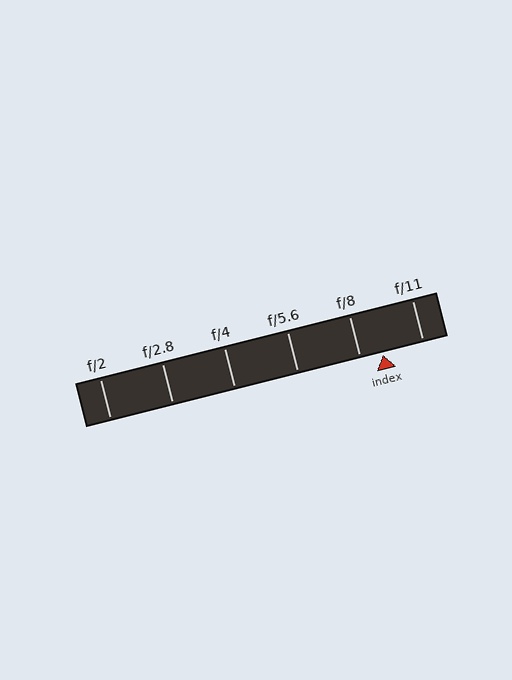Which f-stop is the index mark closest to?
The index mark is closest to f/8.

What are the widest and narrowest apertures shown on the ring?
The widest aperture shown is f/2 and the narrowest is f/11.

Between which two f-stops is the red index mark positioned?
The index mark is between f/8 and f/11.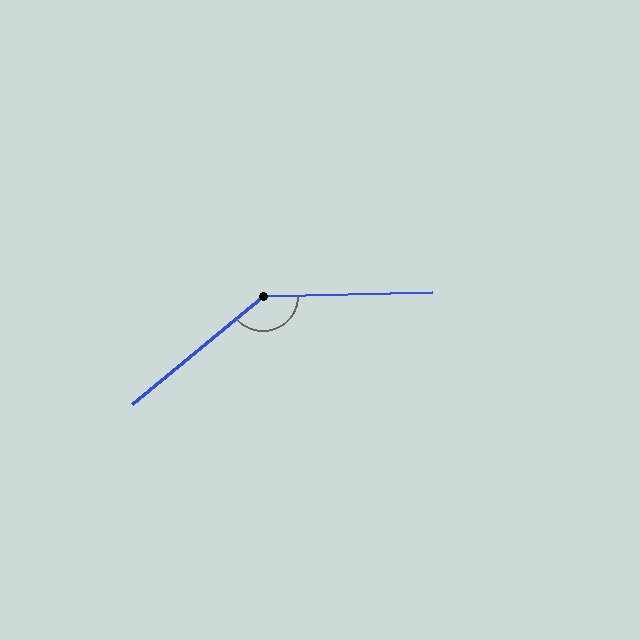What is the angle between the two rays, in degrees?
Approximately 142 degrees.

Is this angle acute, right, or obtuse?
It is obtuse.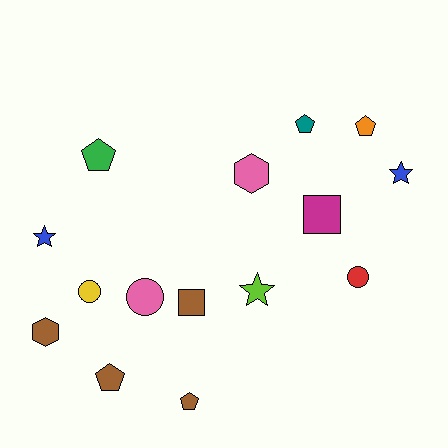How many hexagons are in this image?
There are 2 hexagons.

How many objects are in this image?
There are 15 objects.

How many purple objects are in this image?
There are no purple objects.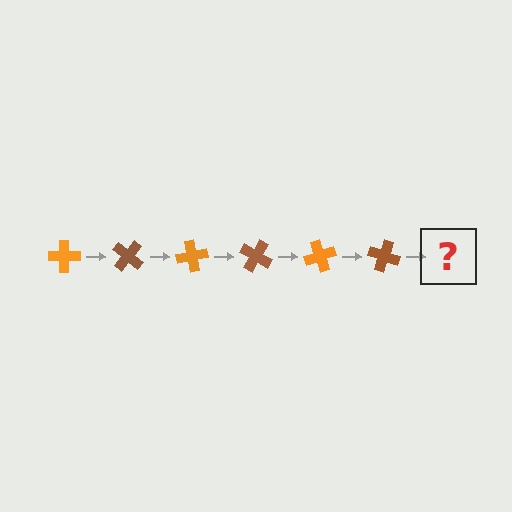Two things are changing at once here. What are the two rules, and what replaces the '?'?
The two rules are that it rotates 40 degrees each step and the color cycles through orange and brown. The '?' should be an orange cross, rotated 240 degrees from the start.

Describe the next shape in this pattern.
It should be an orange cross, rotated 240 degrees from the start.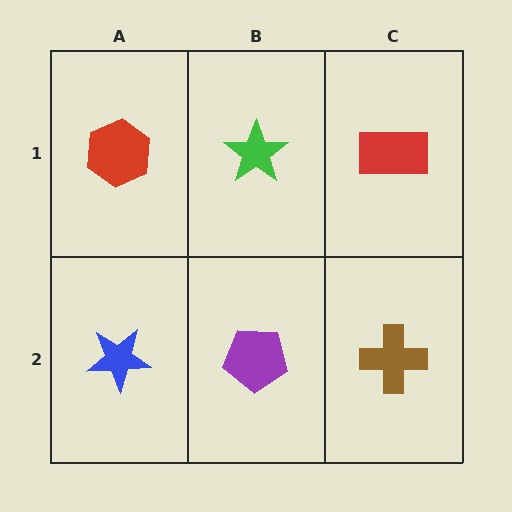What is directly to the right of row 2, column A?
A purple pentagon.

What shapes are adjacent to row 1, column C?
A brown cross (row 2, column C), a green star (row 1, column B).